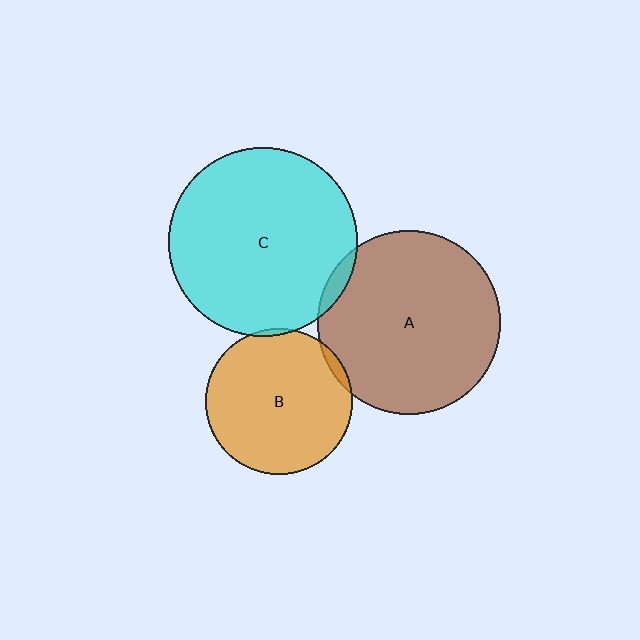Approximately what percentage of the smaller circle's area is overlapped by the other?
Approximately 5%.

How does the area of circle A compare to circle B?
Approximately 1.6 times.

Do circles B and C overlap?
Yes.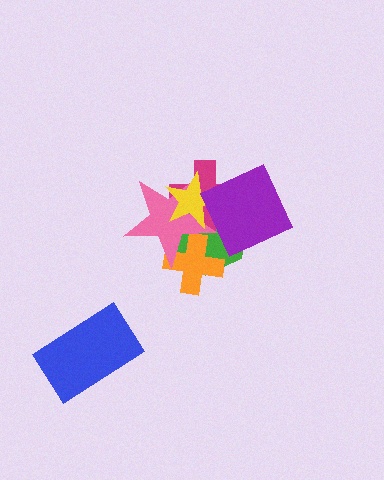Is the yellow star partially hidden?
Yes, it is partially covered by another shape.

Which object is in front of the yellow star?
The purple diamond is in front of the yellow star.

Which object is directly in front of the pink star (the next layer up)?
The yellow star is directly in front of the pink star.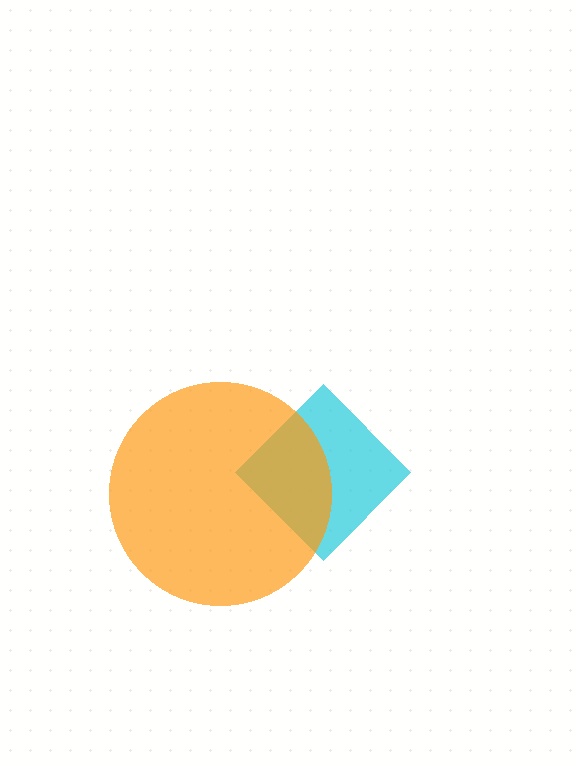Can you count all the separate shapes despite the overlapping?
Yes, there are 2 separate shapes.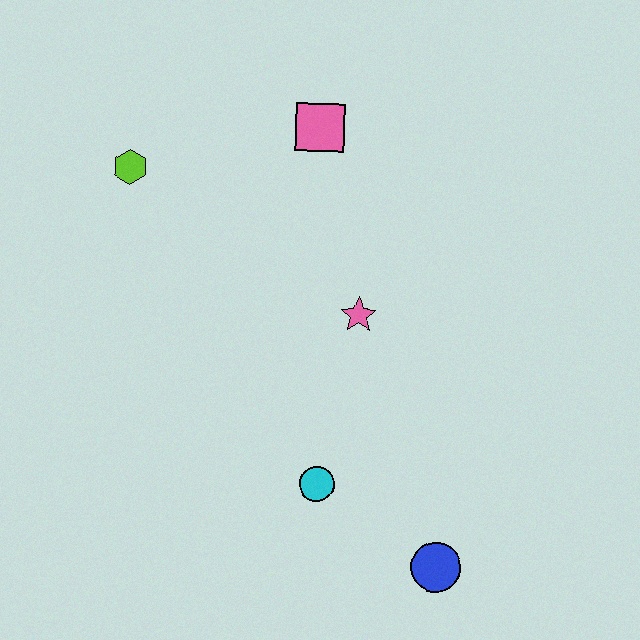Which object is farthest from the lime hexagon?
The blue circle is farthest from the lime hexagon.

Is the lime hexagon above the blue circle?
Yes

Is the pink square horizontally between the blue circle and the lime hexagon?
Yes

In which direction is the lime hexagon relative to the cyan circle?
The lime hexagon is above the cyan circle.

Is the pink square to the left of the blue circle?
Yes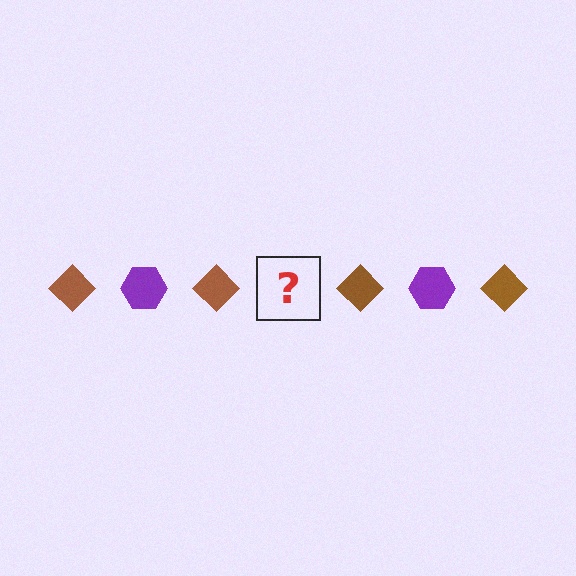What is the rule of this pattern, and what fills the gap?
The rule is that the pattern alternates between brown diamond and purple hexagon. The gap should be filled with a purple hexagon.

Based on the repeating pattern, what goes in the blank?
The blank should be a purple hexagon.